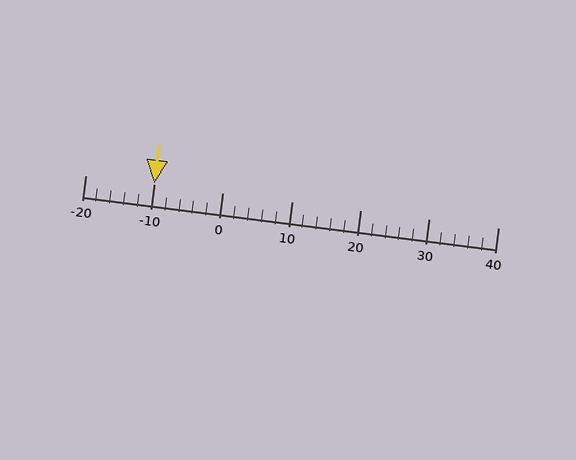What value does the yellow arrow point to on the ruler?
The yellow arrow points to approximately -10.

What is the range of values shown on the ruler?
The ruler shows values from -20 to 40.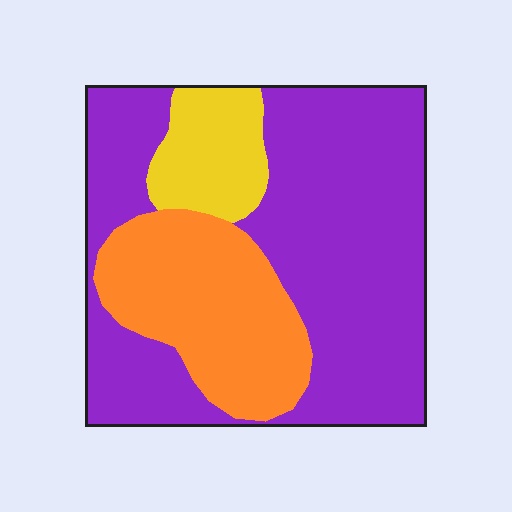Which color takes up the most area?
Purple, at roughly 65%.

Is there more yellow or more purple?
Purple.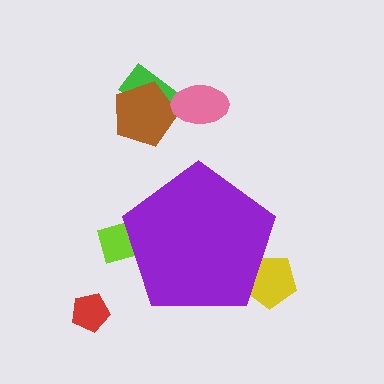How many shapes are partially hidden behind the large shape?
2 shapes are partially hidden.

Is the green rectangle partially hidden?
No, the green rectangle is fully visible.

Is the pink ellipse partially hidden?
No, the pink ellipse is fully visible.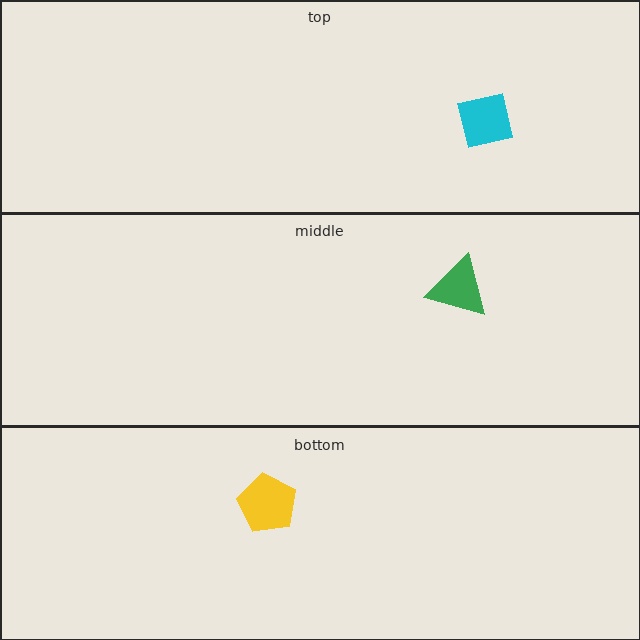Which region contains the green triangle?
The middle region.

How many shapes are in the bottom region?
1.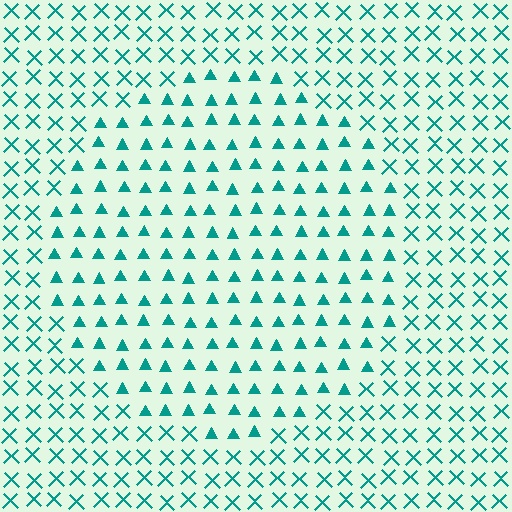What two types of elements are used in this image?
The image uses triangles inside the circle region and X marks outside it.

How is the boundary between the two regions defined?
The boundary is defined by a change in element shape: triangles inside vs. X marks outside. All elements share the same color and spacing.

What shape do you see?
I see a circle.